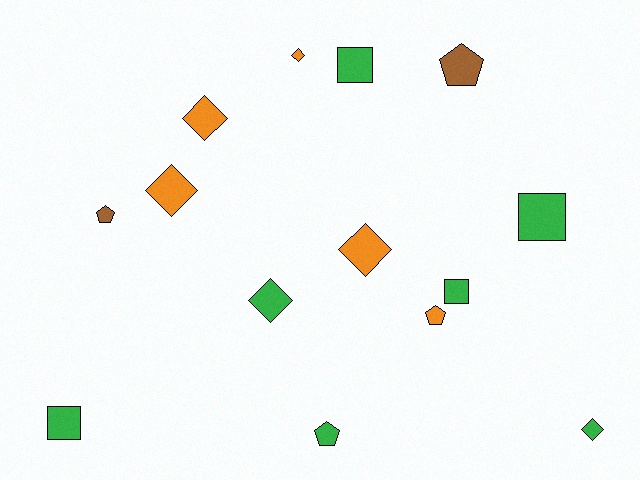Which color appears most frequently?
Green, with 7 objects.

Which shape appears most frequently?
Diamond, with 6 objects.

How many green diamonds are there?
There are 2 green diamonds.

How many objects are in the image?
There are 14 objects.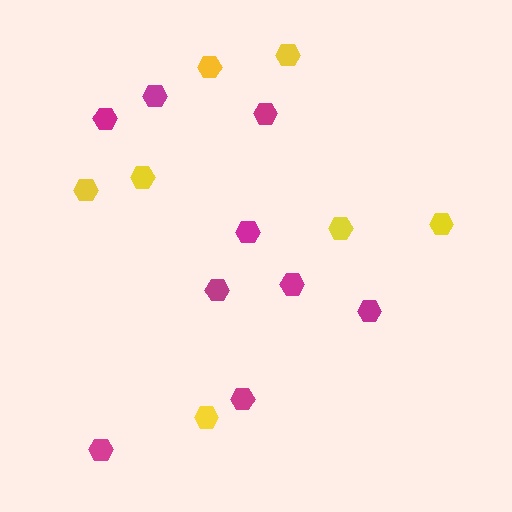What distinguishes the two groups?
There are 2 groups: one group of yellow hexagons (7) and one group of magenta hexagons (9).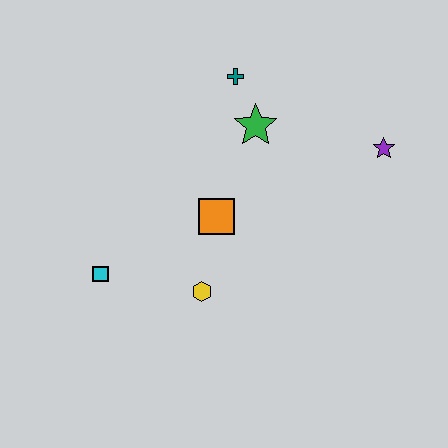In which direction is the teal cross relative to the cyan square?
The teal cross is above the cyan square.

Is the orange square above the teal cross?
No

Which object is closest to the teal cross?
The green star is closest to the teal cross.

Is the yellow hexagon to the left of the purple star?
Yes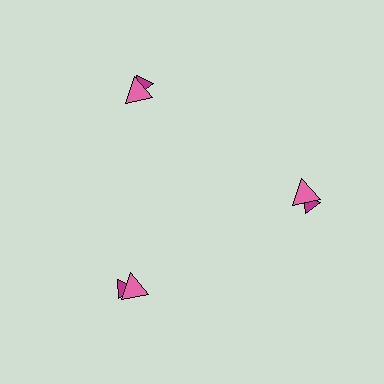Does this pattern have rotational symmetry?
Yes, this pattern has 3-fold rotational symmetry. It looks the same after rotating 120 degrees around the center.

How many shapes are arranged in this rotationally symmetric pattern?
There are 6 shapes, arranged in 3 groups of 2.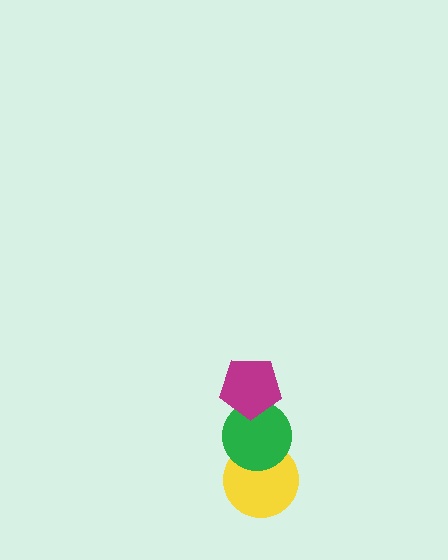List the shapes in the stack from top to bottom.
From top to bottom: the magenta pentagon, the green circle, the yellow circle.